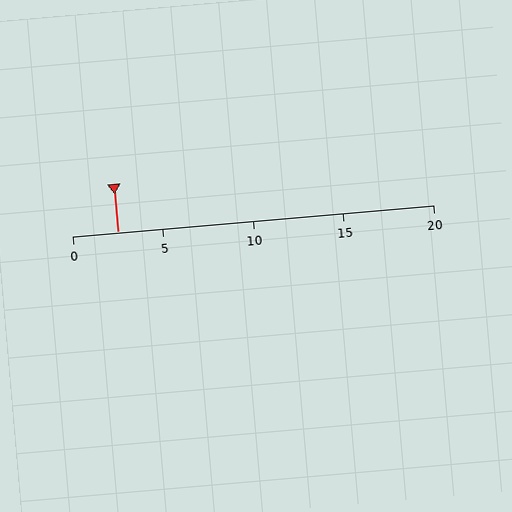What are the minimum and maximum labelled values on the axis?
The axis runs from 0 to 20.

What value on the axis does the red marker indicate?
The marker indicates approximately 2.5.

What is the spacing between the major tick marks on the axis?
The major ticks are spaced 5 apart.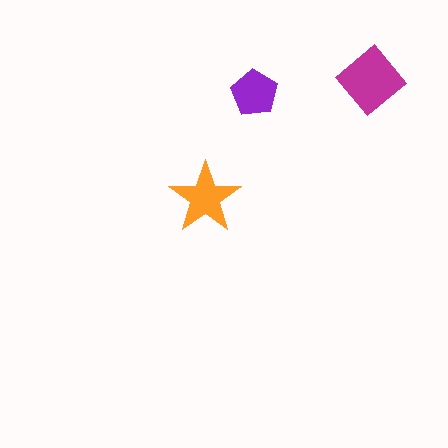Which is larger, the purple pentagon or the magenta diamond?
The magenta diamond.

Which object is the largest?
The magenta diamond.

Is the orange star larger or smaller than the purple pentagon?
Larger.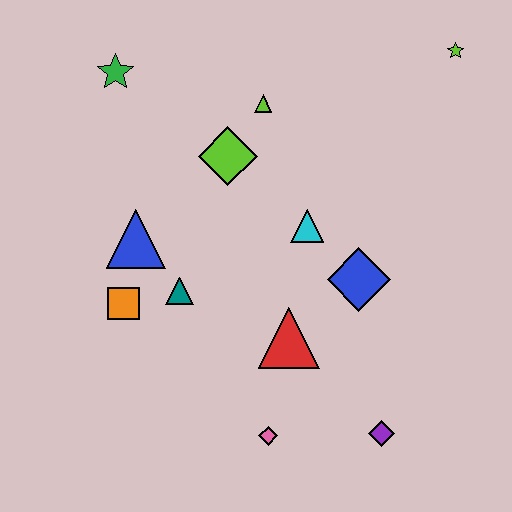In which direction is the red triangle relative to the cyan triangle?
The red triangle is below the cyan triangle.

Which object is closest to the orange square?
The teal triangle is closest to the orange square.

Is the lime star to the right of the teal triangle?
Yes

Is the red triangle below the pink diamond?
No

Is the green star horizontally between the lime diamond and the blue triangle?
No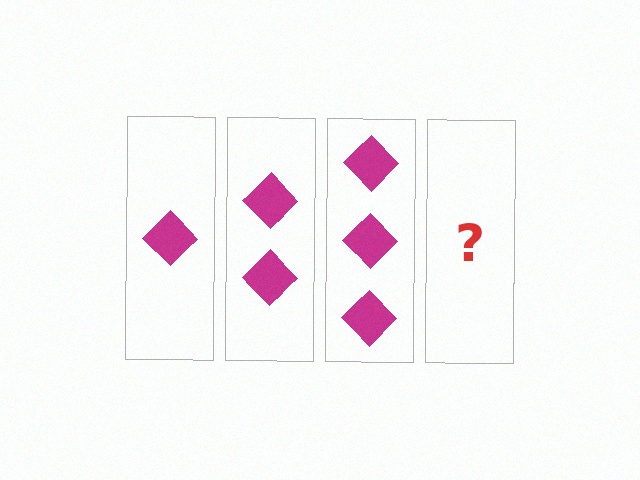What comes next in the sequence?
The next element should be 4 diamonds.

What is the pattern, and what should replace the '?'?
The pattern is that each step adds one more diamond. The '?' should be 4 diamonds.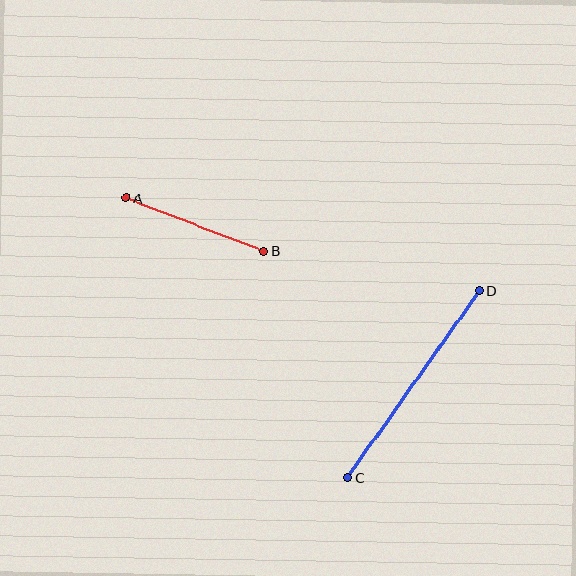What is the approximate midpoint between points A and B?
The midpoint is at approximately (195, 224) pixels.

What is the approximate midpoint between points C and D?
The midpoint is at approximately (414, 384) pixels.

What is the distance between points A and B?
The distance is approximately 147 pixels.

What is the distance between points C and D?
The distance is approximately 229 pixels.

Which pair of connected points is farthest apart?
Points C and D are farthest apart.